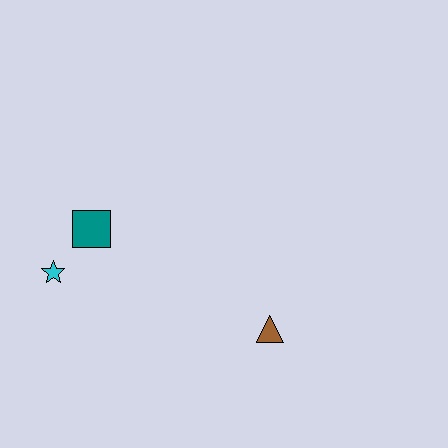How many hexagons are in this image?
There are no hexagons.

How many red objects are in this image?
There are no red objects.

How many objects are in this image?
There are 3 objects.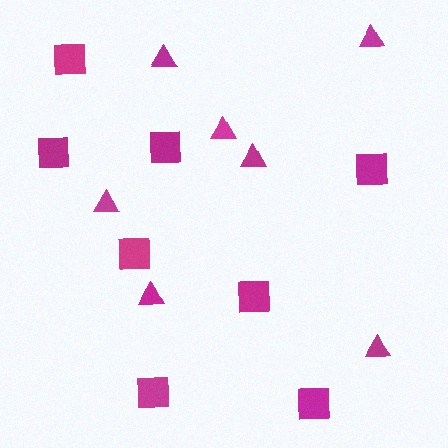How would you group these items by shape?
There are 2 groups: one group of triangles (7) and one group of squares (8).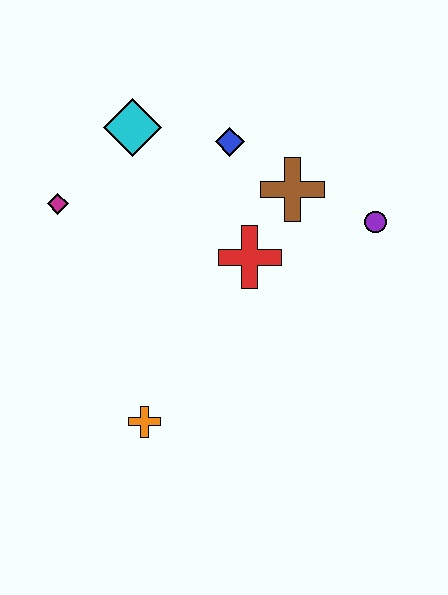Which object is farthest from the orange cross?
The purple circle is farthest from the orange cross.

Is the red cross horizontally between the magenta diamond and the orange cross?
No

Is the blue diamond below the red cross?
No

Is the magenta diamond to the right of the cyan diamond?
No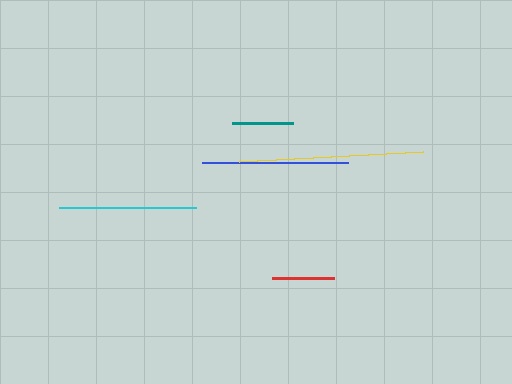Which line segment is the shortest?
The teal line is the shortest at approximately 61 pixels.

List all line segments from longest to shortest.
From longest to shortest: yellow, blue, cyan, red, teal.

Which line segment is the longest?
The yellow line is the longest at approximately 185 pixels.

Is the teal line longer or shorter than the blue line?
The blue line is longer than the teal line.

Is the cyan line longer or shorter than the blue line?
The blue line is longer than the cyan line.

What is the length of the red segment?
The red segment is approximately 61 pixels long.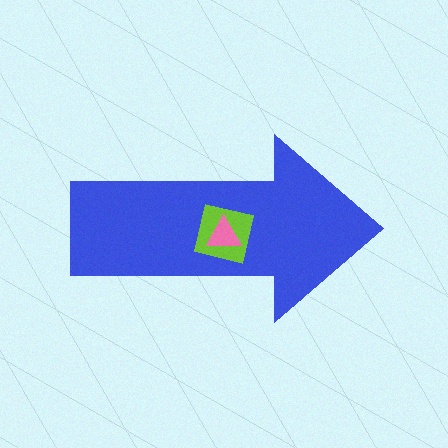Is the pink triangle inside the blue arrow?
Yes.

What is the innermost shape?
The pink triangle.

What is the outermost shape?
The blue arrow.